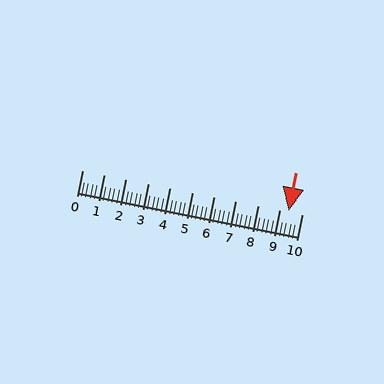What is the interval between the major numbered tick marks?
The major tick marks are spaced 1 units apart.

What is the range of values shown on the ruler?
The ruler shows values from 0 to 10.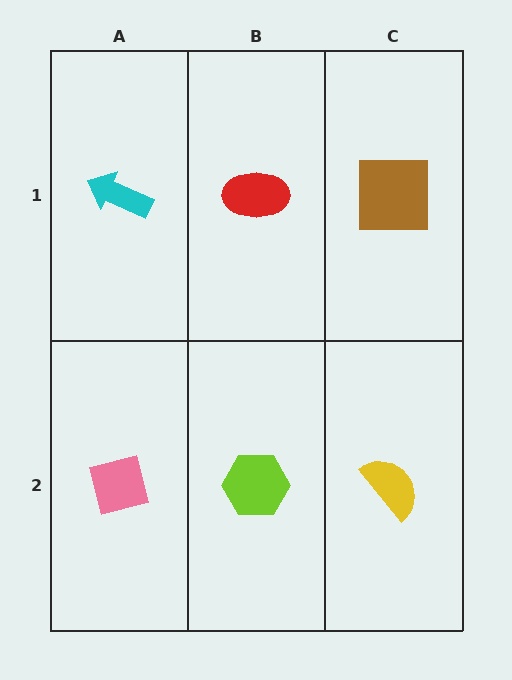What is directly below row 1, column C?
A yellow semicircle.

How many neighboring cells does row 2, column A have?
2.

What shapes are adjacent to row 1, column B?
A lime hexagon (row 2, column B), a cyan arrow (row 1, column A), a brown square (row 1, column C).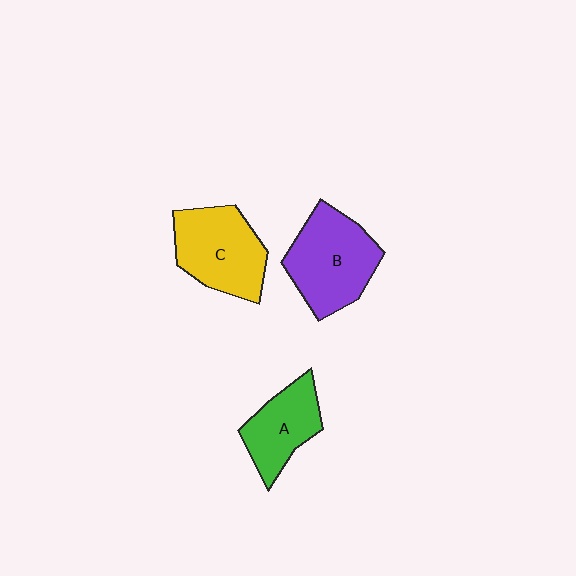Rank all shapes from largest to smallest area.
From largest to smallest: B (purple), C (yellow), A (green).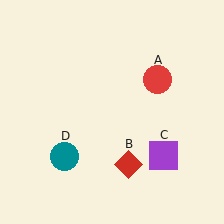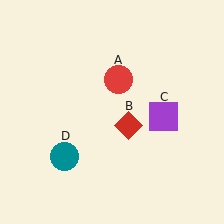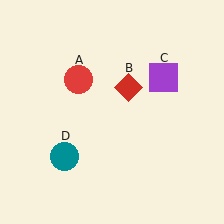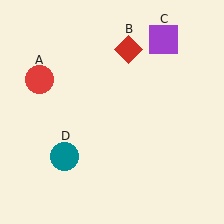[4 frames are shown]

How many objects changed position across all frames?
3 objects changed position: red circle (object A), red diamond (object B), purple square (object C).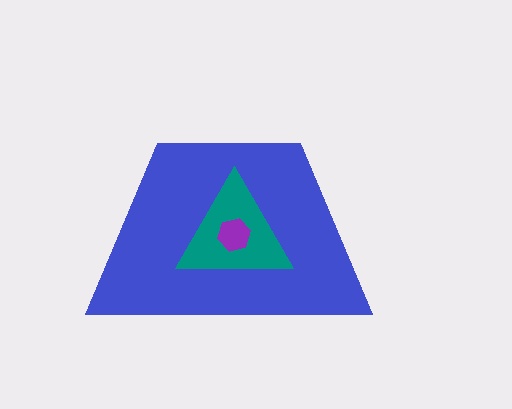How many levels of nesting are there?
3.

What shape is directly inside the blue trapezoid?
The teal triangle.